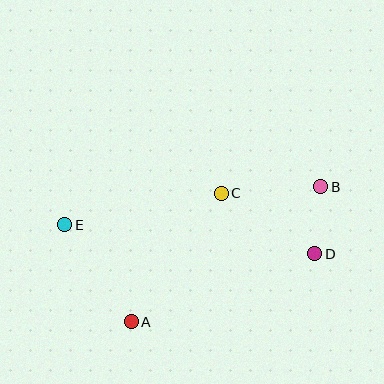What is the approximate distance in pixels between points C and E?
The distance between C and E is approximately 160 pixels.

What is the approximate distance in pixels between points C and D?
The distance between C and D is approximately 111 pixels.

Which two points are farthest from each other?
Points B and E are farthest from each other.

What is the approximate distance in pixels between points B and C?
The distance between B and C is approximately 100 pixels.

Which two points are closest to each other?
Points B and D are closest to each other.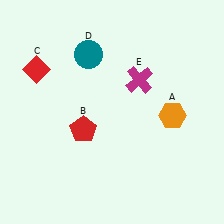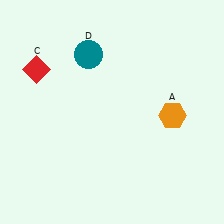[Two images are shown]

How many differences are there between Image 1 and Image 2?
There are 2 differences between the two images.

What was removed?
The magenta cross (E), the red pentagon (B) were removed in Image 2.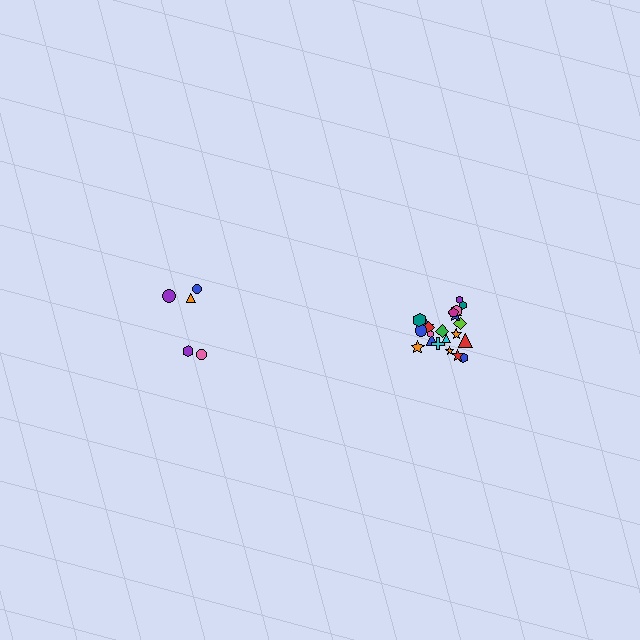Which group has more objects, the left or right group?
The right group.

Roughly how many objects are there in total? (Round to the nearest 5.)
Roughly 25 objects in total.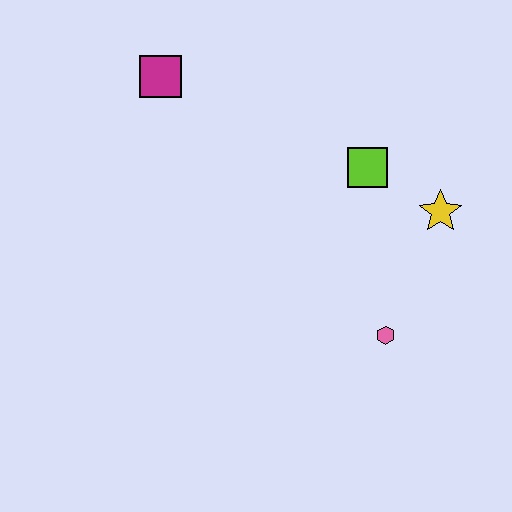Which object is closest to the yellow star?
The lime square is closest to the yellow star.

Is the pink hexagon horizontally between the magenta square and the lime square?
No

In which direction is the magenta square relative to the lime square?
The magenta square is to the left of the lime square.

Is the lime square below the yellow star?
No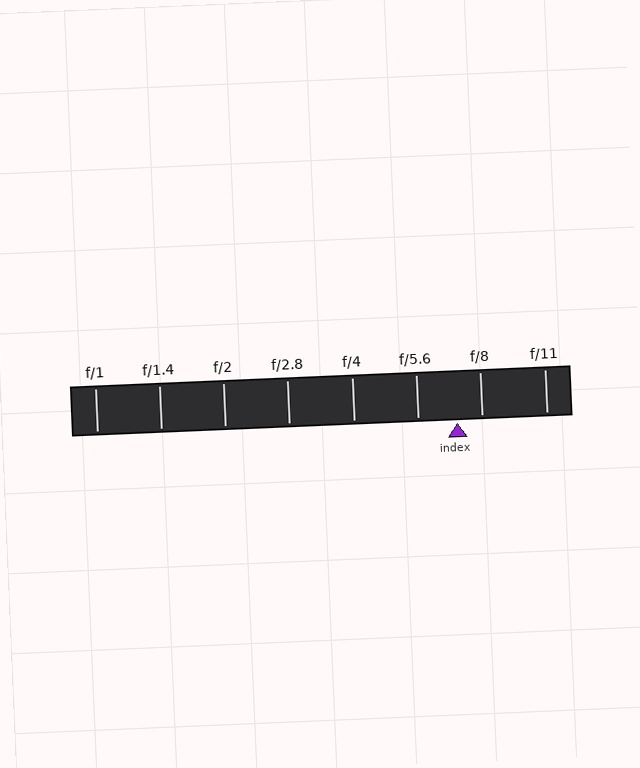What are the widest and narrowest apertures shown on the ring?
The widest aperture shown is f/1 and the narrowest is f/11.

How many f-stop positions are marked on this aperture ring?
There are 8 f-stop positions marked.